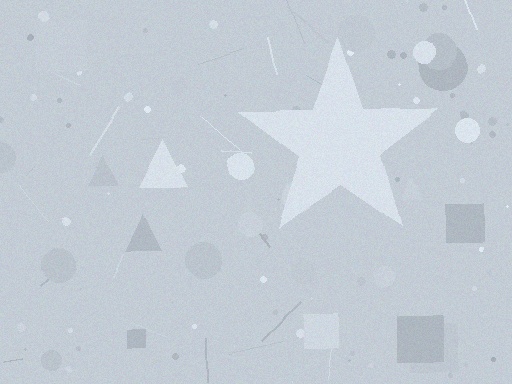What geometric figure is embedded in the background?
A star is embedded in the background.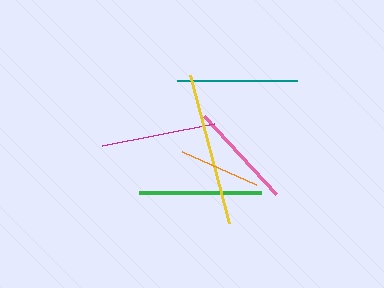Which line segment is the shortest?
The orange line is the shortest at approximately 81 pixels.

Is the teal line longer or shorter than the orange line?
The teal line is longer than the orange line.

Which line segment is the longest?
The yellow line is the longest at approximately 153 pixels.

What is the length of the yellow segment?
The yellow segment is approximately 153 pixels long.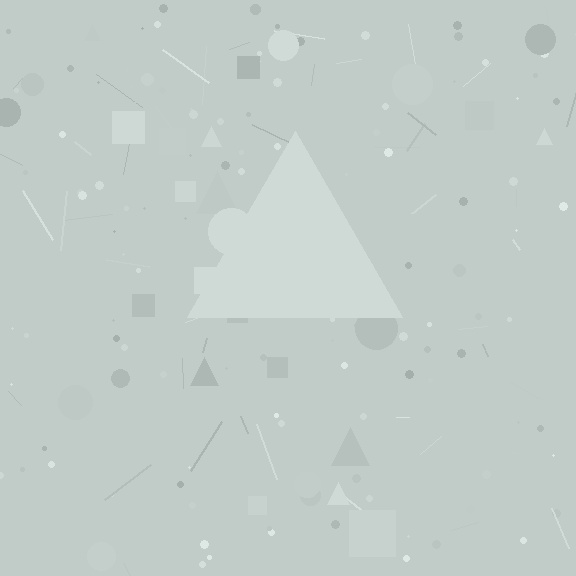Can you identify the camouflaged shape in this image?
The camouflaged shape is a triangle.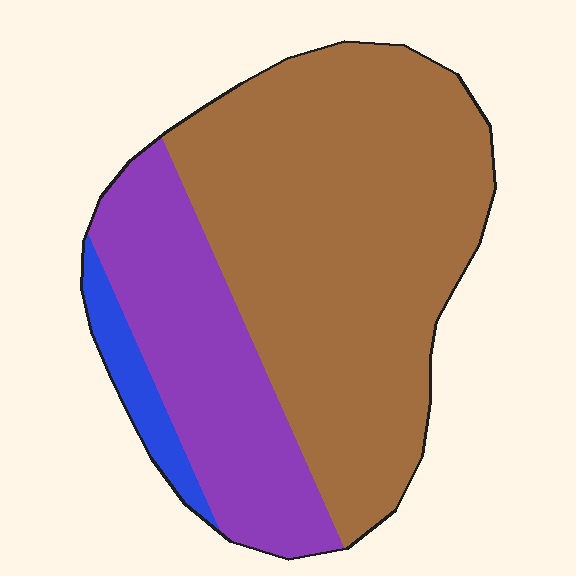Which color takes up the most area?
Brown, at roughly 65%.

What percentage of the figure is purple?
Purple takes up about one quarter (1/4) of the figure.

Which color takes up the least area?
Blue, at roughly 5%.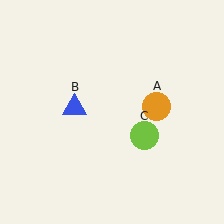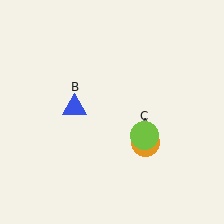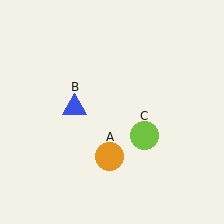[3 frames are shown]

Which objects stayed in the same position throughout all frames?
Blue triangle (object B) and lime circle (object C) remained stationary.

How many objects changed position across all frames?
1 object changed position: orange circle (object A).